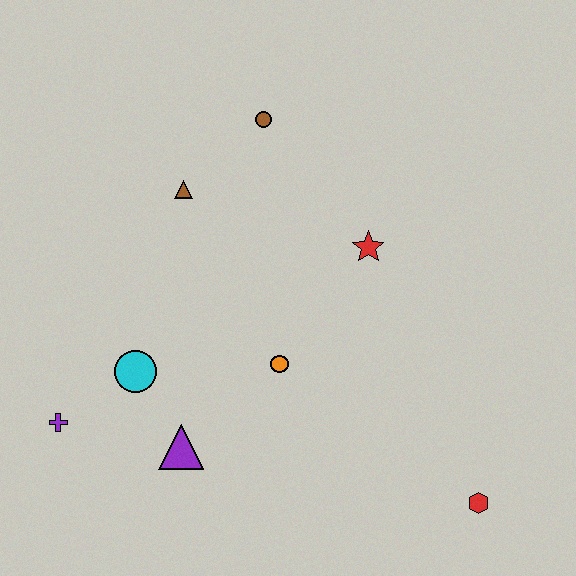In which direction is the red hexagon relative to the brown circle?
The red hexagon is below the brown circle.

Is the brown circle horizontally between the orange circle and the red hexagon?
No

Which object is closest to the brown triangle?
The brown circle is closest to the brown triangle.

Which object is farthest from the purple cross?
The red hexagon is farthest from the purple cross.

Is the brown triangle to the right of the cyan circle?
Yes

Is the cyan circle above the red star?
No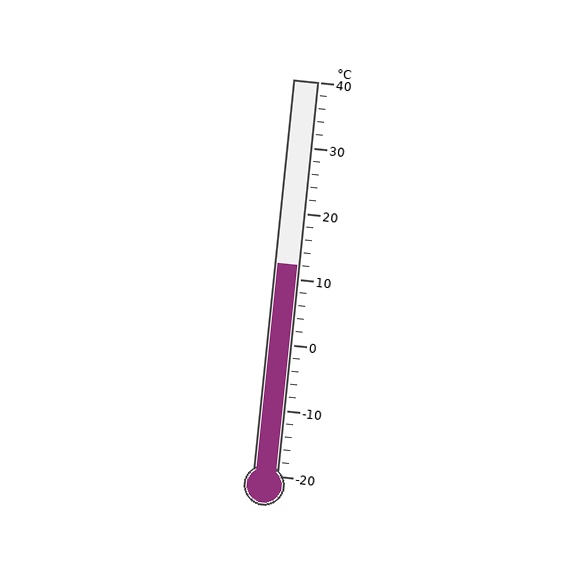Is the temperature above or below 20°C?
The temperature is below 20°C.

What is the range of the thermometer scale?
The thermometer scale ranges from -20°C to 40°C.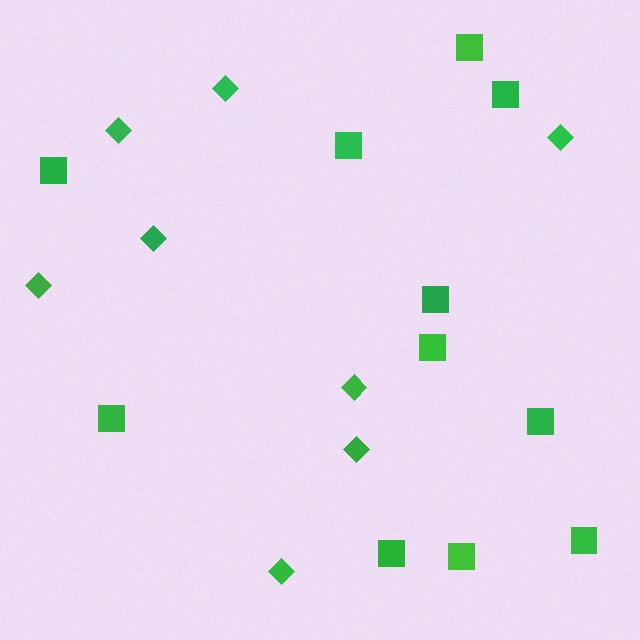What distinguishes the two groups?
There are 2 groups: one group of squares (11) and one group of diamonds (8).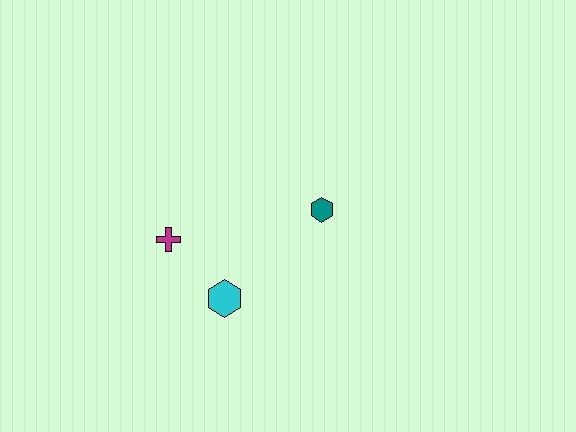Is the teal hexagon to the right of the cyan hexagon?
Yes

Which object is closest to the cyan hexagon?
The magenta cross is closest to the cyan hexagon.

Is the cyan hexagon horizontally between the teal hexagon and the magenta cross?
Yes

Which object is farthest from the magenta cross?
The teal hexagon is farthest from the magenta cross.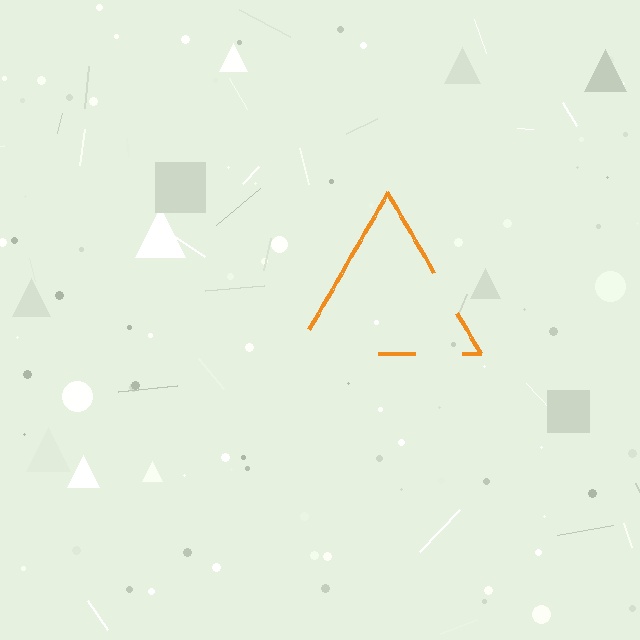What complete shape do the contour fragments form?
The contour fragments form a triangle.